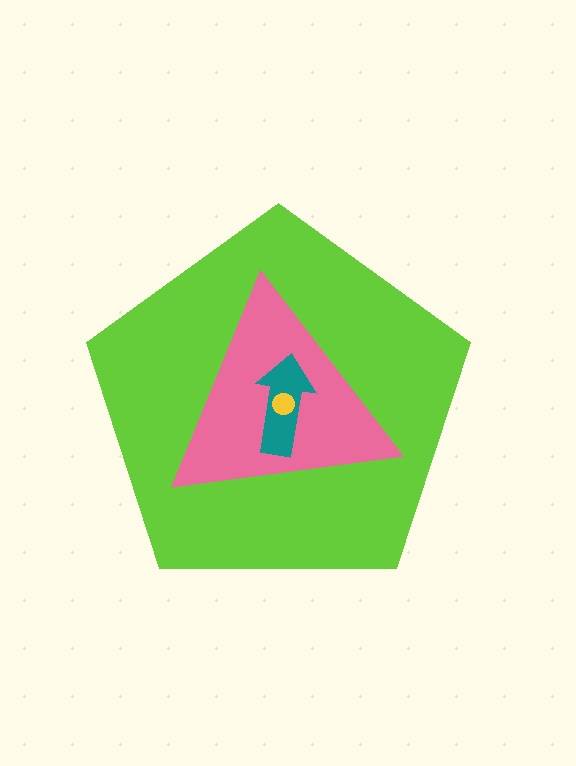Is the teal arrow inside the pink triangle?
Yes.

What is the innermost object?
The yellow circle.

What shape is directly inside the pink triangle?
The teal arrow.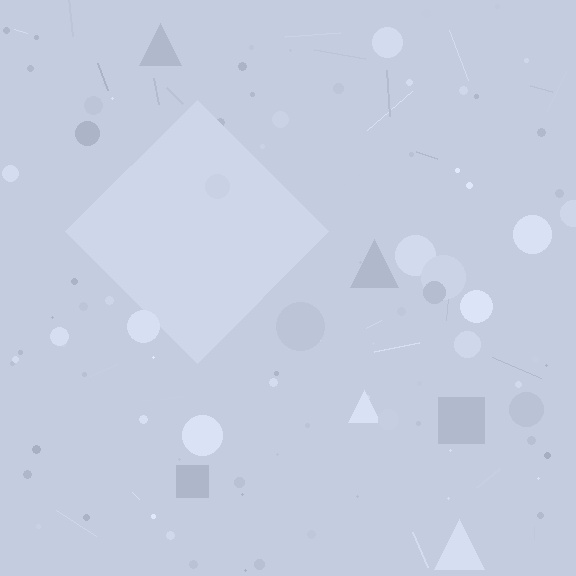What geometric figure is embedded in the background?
A diamond is embedded in the background.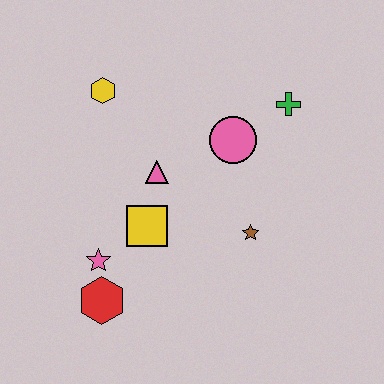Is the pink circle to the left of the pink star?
No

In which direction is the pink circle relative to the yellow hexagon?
The pink circle is to the right of the yellow hexagon.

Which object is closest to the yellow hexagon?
The pink triangle is closest to the yellow hexagon.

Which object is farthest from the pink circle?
The red hexagon is farthest from the pink circle.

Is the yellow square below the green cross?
Yes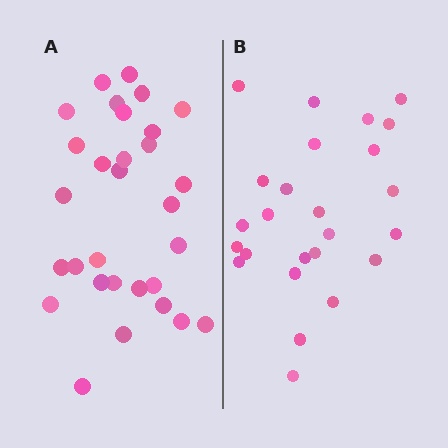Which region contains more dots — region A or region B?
Region A (the left region) has more dots.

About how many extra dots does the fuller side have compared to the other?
Region A has about 5 more dots than region B.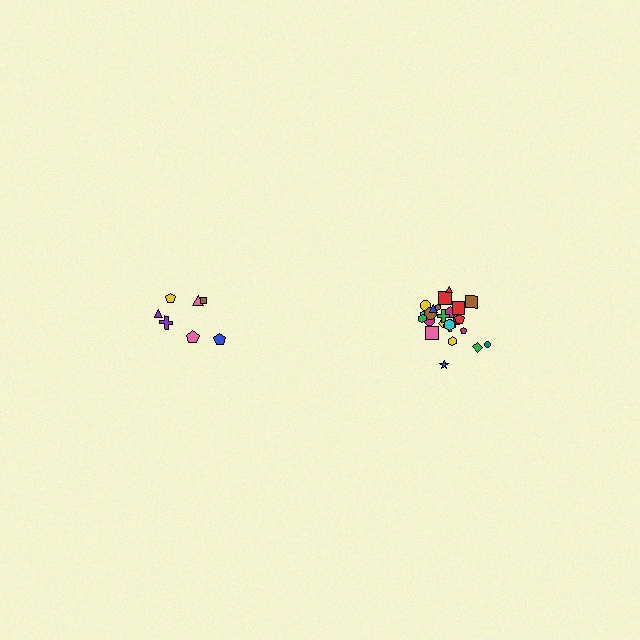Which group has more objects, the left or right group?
The right group.